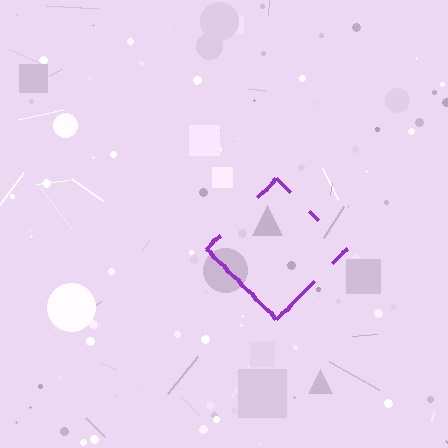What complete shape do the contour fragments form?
The contour fragments form a diamond.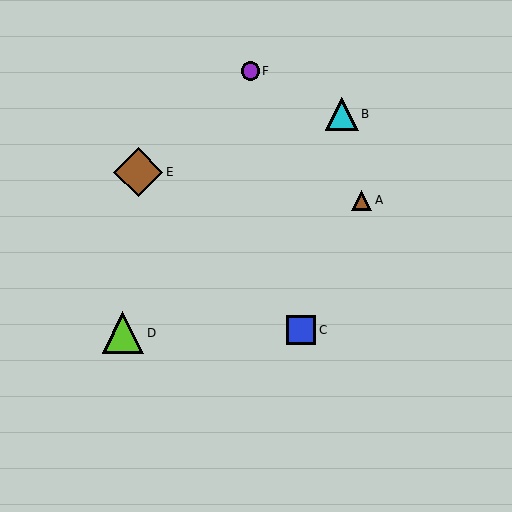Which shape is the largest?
The brown diamond (labeled E) is the largest.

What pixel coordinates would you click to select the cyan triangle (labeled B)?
Click at (342, 114) to select the cyan triangle B.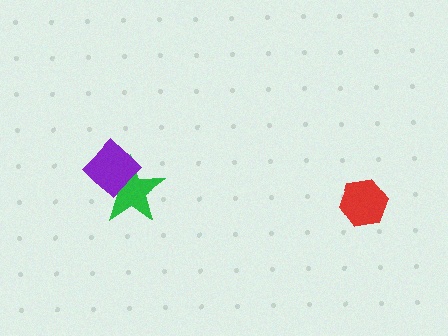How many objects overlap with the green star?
1 object overlaps with the green star.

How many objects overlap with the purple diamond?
1 object overlaps with the purple diamond.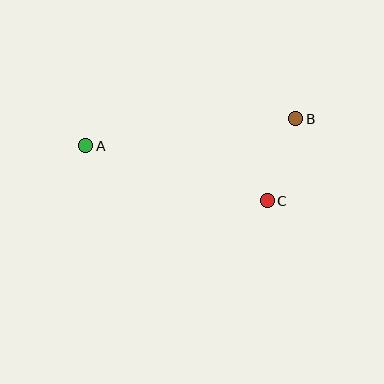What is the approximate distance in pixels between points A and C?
The distance between A and C is approximately 189 pixels.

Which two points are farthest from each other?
Points A and B are farthest from each other.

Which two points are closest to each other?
Points B and C are closest to each other.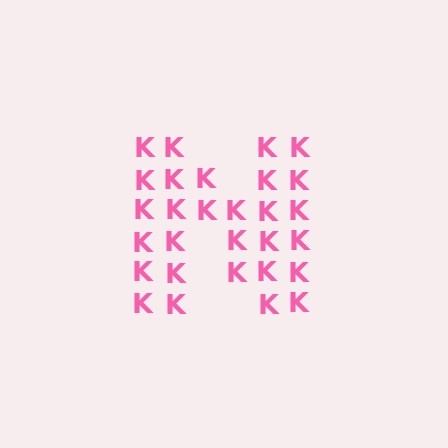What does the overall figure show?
The overall figure shows the letter N.